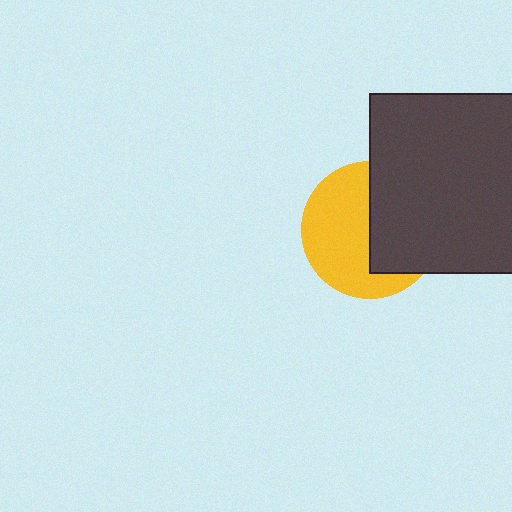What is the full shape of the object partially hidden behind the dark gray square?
The partially hidden object is a yellow circle.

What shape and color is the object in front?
The object in front is a dark gray square.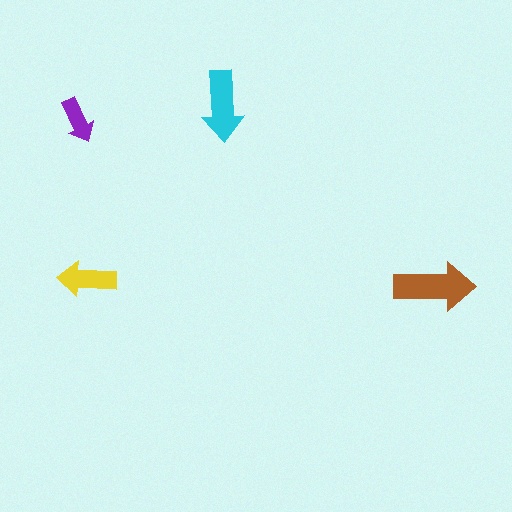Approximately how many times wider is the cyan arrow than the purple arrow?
About 1.5 times wider.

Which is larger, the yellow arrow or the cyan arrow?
The cyan one.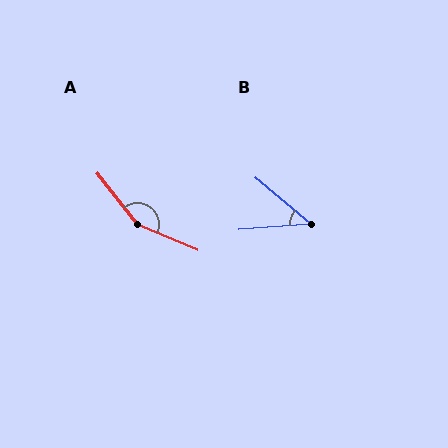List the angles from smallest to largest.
B (44°), A (151°).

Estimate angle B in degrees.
Approximately 44 degrees.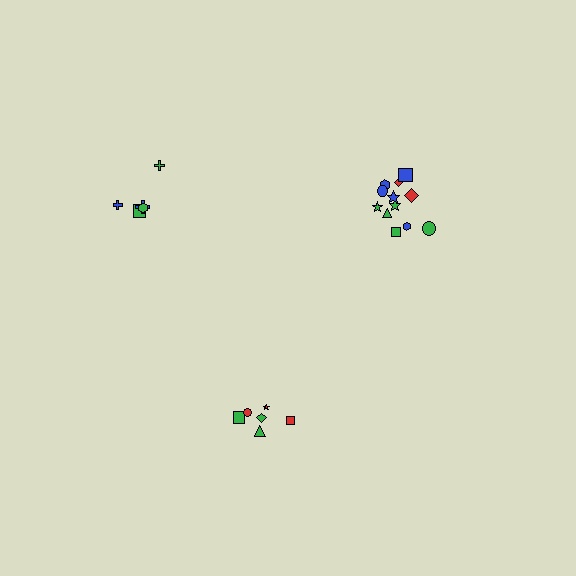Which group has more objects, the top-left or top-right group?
The top-right group.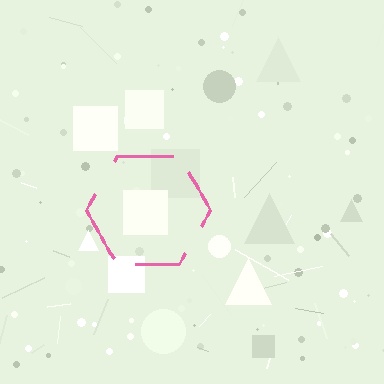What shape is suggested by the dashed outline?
The dashed outline suggests a hexagon.